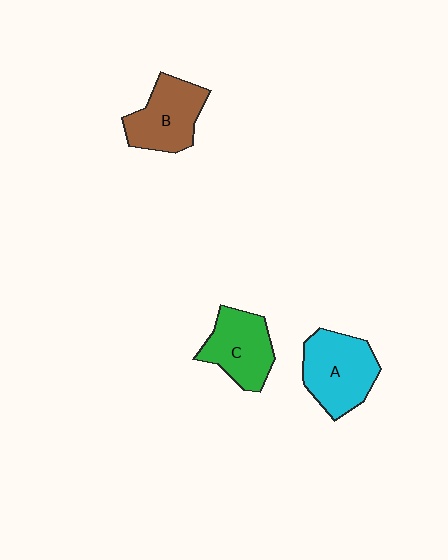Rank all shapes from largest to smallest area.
From largest to smallest: A (cyan), B (brown), C (green).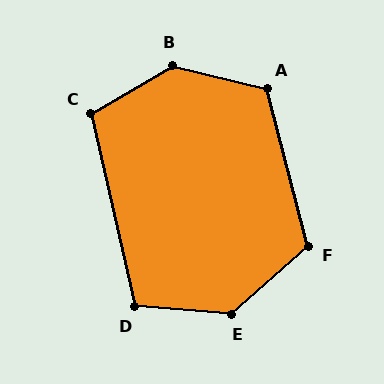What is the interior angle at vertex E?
Approximately 134 degrees (obtuse).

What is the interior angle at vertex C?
Approximately 108 degrees (obtuse).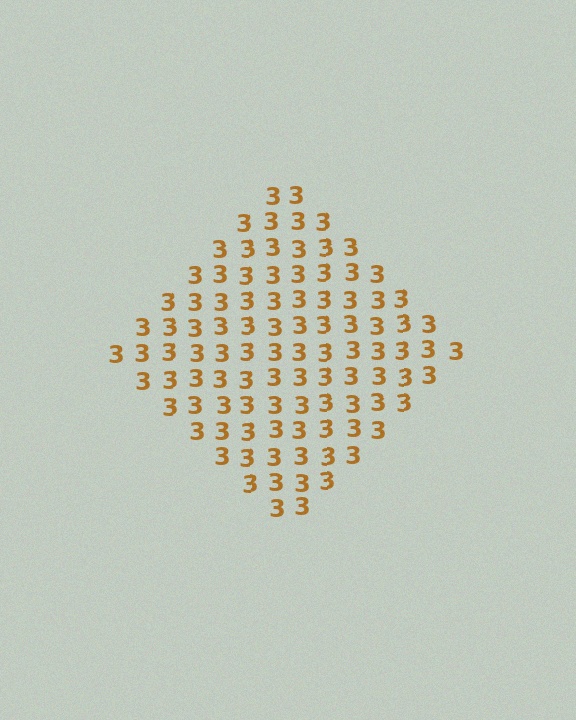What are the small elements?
The small elements are digit 3's.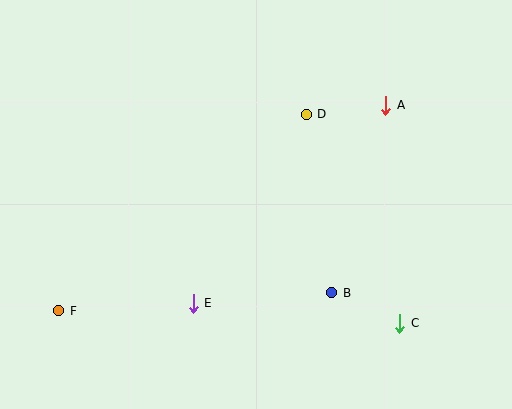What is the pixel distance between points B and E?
The distance between B and E is 139 pixels.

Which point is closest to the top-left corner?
Point F is closest to the top-left corner.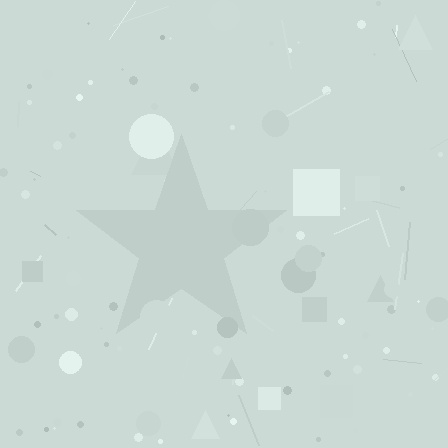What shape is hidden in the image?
A star is hidden in the image.